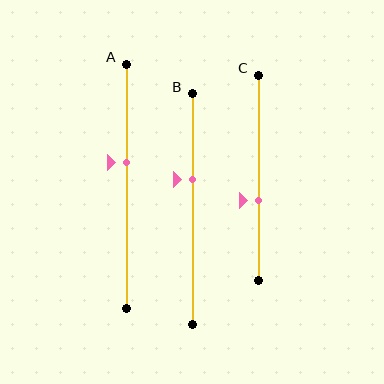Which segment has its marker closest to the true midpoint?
Segment A has its marker closest to the true midpoint.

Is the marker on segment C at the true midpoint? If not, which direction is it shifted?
No, the marker on segment C is shifted downward by about 11% of the segment length.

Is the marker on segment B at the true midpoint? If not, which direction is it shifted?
No, the marker on segment B is shifted upward by about 13% of the segment length.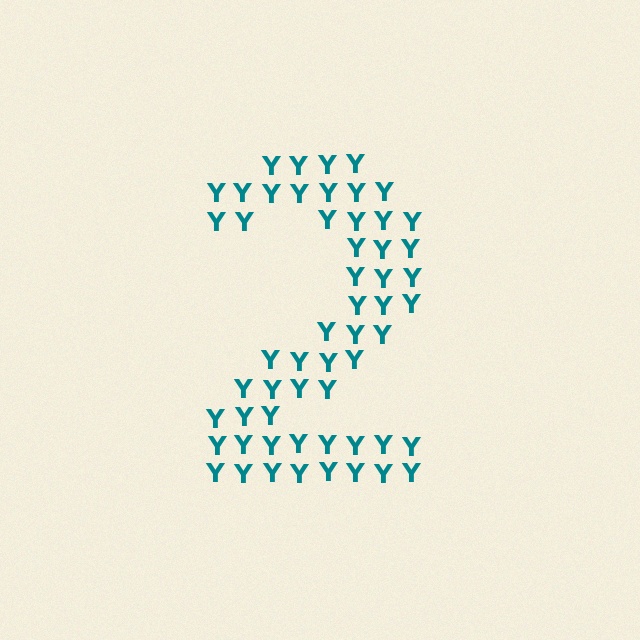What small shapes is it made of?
It is made of small letter Y's.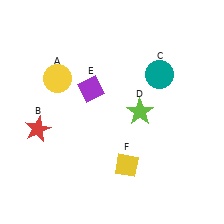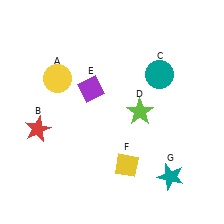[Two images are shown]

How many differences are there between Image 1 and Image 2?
There is 1 difference between the two images.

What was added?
A teal star (G) was added in Image 2.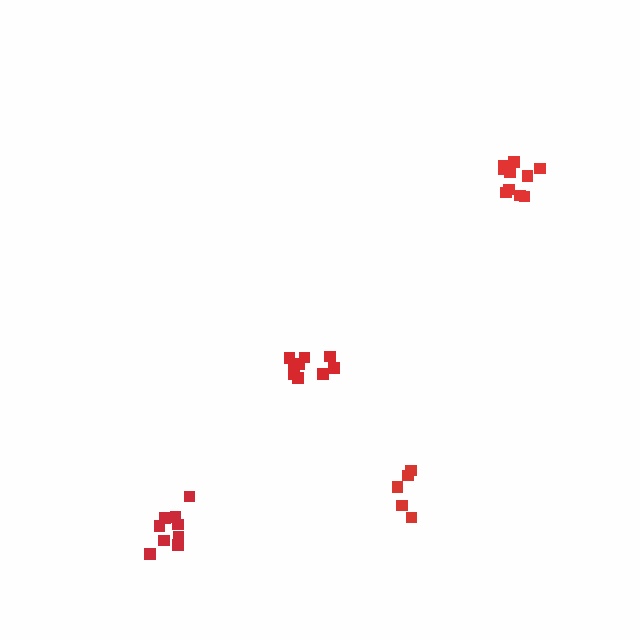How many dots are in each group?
Group 1: 9 dots, Group 2: 5 dots, Group 3: 10 dots, Group 4: 9 dots (33 total).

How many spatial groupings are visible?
There are 4 spatial groupings.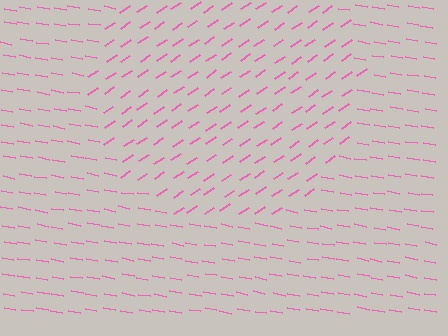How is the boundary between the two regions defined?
The boundary is defined purely by a change in line orientation (approximately 45 degrees difference). All lines are the same color and thickness.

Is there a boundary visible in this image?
Yes, there is a texture boundary formed by a change in line orientation.